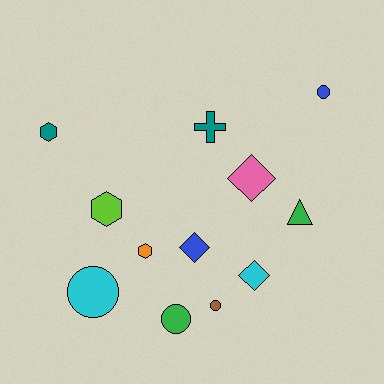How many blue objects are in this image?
There are 2 blue objects.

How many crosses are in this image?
There is 1 cross.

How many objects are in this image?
There are 12 objects.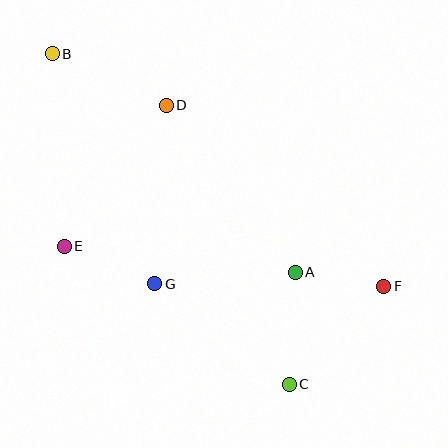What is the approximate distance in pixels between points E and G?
The distance between E and G is approximately 98 pixels.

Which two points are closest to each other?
Points A and F are closest to each other.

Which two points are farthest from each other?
Points B and C are farthest from each other.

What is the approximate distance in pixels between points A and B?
The distance between A and B is approximately 327 pixels.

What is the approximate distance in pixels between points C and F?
The distance between C and F is approximately 136 pixels.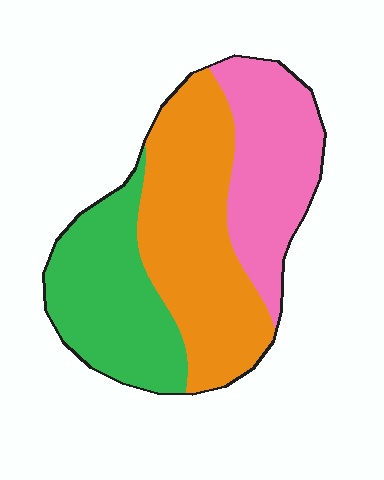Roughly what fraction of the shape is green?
Green covers around 30% of the shape.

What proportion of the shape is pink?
Pink covers about 30% of the shape.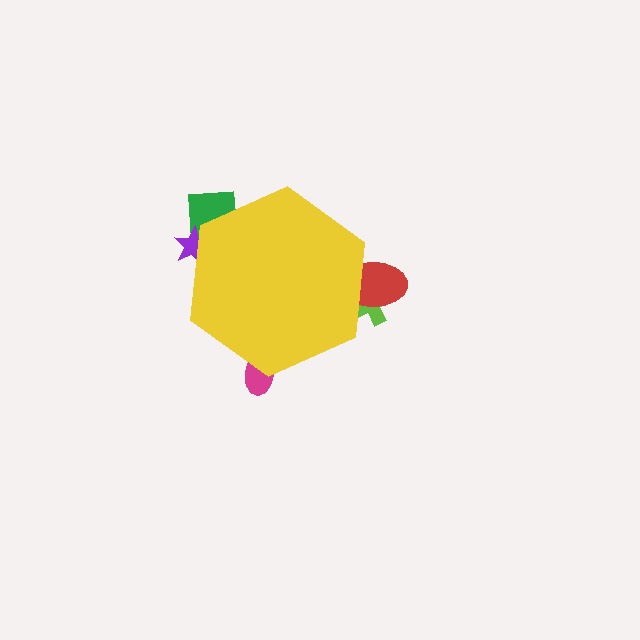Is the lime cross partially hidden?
Yes, the lime cross is partially hidden behind the yellow hexagon.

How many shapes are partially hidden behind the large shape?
5 shapes are partially hidden.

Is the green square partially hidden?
Yes, the green square is partially hidden behind the yellow hexagon.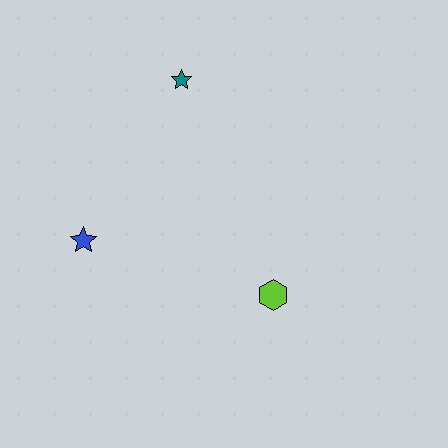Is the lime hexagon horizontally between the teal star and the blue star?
No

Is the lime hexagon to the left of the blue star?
No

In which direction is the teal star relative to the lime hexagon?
The teal star is above the lime hexagon.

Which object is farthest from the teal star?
The lime hexagon is farthest from the teal star.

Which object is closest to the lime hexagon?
The blue star is closest to the lime hexagon.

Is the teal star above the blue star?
Yes